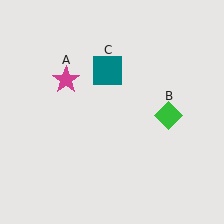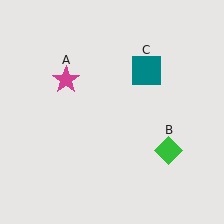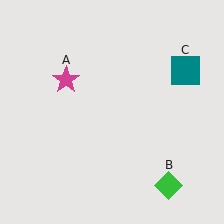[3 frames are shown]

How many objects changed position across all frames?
2 objects changed position: green diamond (object B), teal square (object C).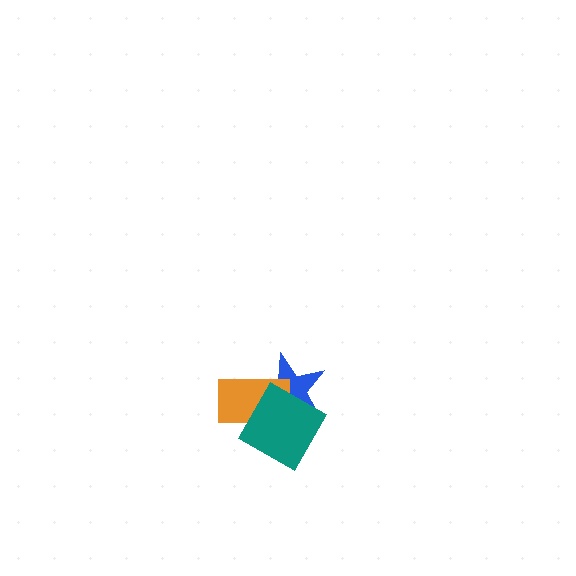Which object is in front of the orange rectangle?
The teal square is in front of the orange rectangle.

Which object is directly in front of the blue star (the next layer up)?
The orange rectangle is directly in front of the blue star.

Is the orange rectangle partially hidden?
Yes, it is partially covered by another shape.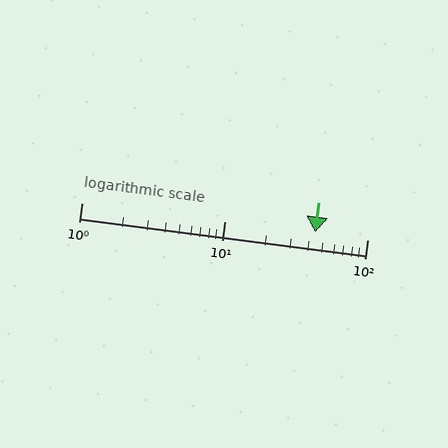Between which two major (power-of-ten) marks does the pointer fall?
The pointer is between 10 and 100.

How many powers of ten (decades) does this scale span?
The scale spans 2 decades, from 1 to 100.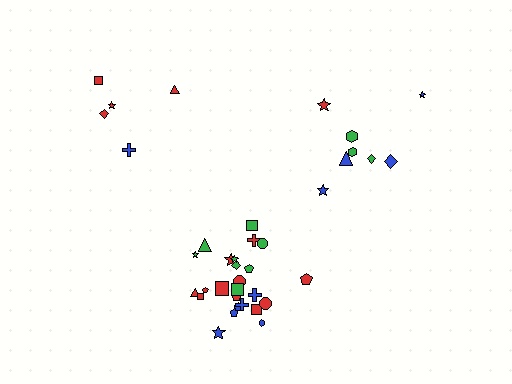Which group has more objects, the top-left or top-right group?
The top-right group.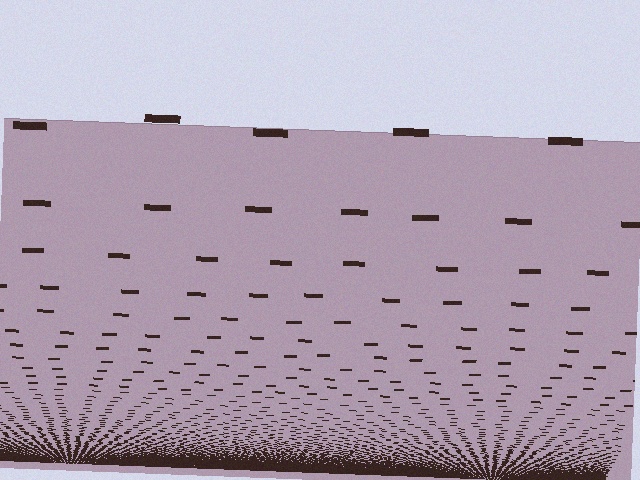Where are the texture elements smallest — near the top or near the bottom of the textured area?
Near the bottom.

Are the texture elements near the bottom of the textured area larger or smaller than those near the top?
Smaller. The gradient is inverted — elements near the bottom are smaller and denser.